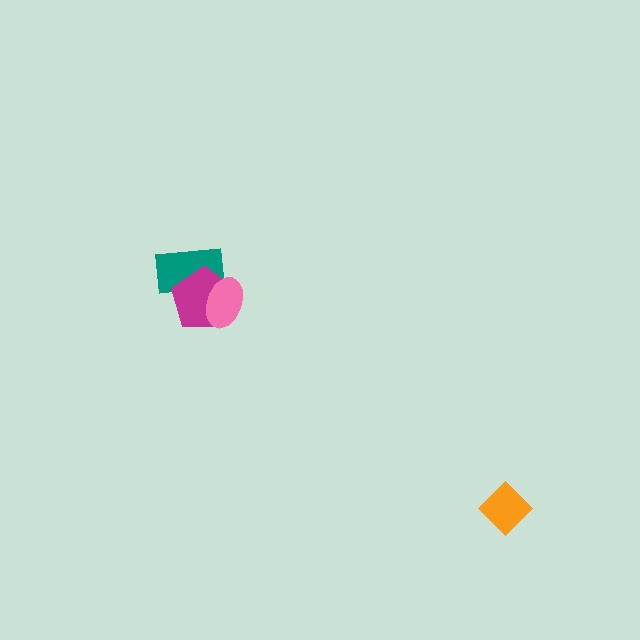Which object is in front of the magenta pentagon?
The pink ellipse is in front of the magenta pentagon.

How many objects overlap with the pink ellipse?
2 objects overlap with the pink ellipse.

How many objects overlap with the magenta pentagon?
2 objects overlap with the magenta pentagon.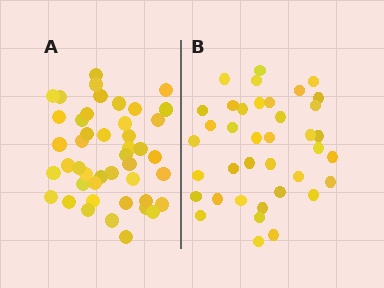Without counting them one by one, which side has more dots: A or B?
Region A (the left region) has more dots.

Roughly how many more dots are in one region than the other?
Region A has roughly 8 or so more dots than region B.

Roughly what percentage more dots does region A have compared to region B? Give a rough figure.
About 20% more.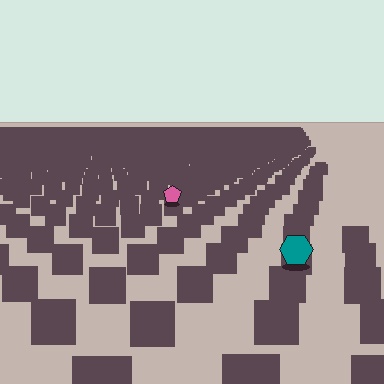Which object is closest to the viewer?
The teal hexagon is closest. The texture marks near it are larger and more spread out.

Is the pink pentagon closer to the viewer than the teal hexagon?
No. The teal hexagon is closer — you can tell from the texture gradient: the ground texture is coarser near it.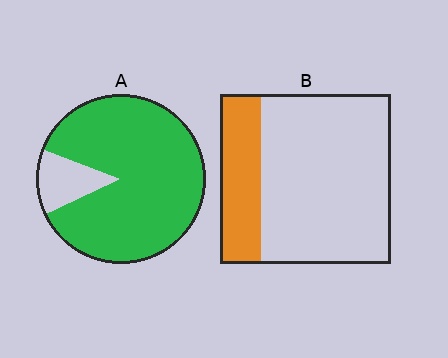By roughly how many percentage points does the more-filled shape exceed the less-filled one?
By roughly 65 percentage points (A over B).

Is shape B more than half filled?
No.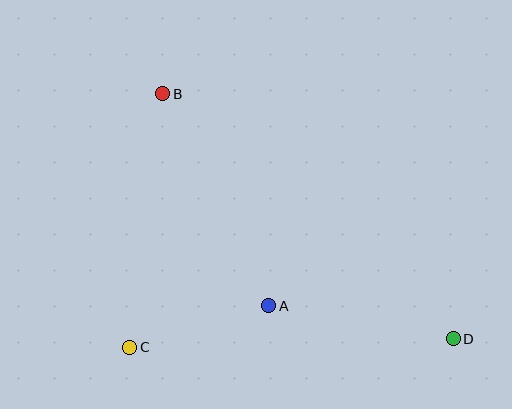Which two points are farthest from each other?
Points B and D are farthest from each other.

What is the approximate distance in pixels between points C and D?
The distance between C and D is approximately 324 pixels.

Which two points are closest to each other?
Points A and C are closest to each other.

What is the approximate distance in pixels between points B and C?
The distance between B and C is approximately 256 pixels.